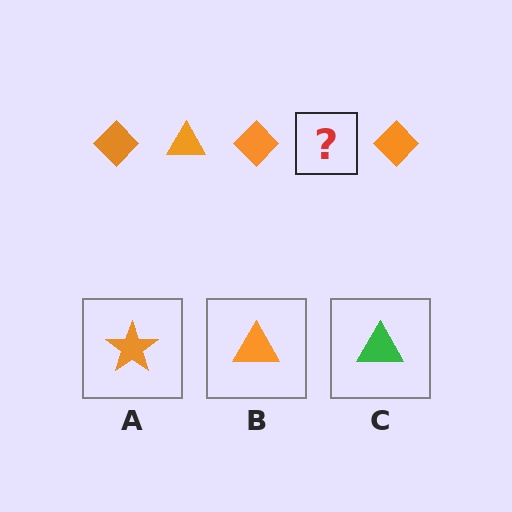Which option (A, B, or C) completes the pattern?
B.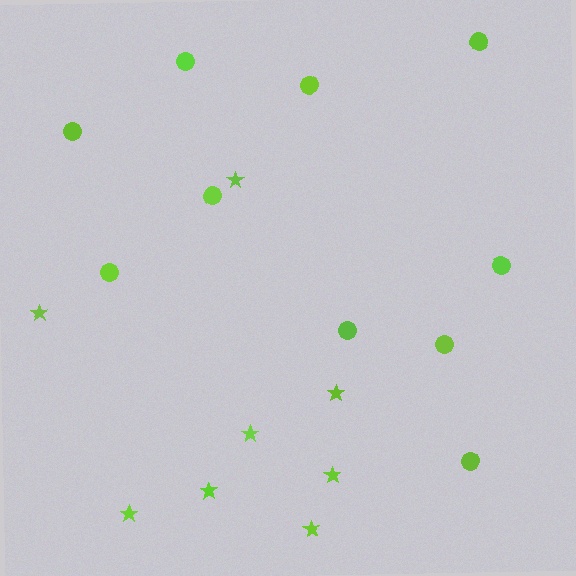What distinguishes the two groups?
There are 2 groups: one group of stars (8) and one group of circles (10).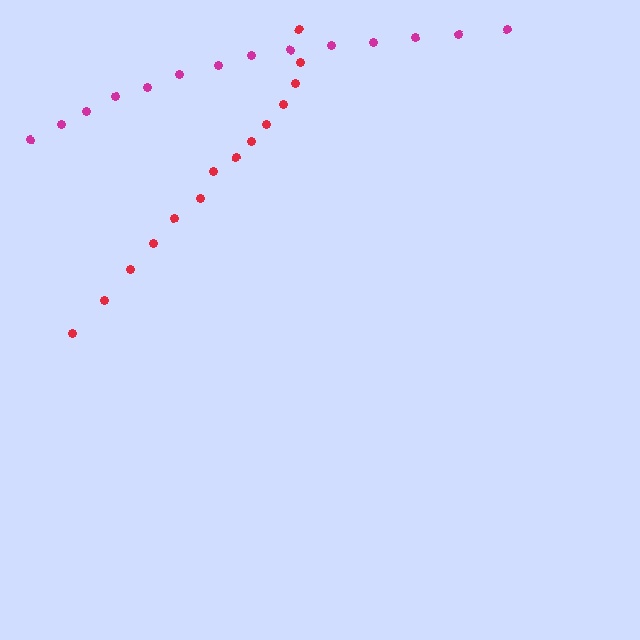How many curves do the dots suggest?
There are 2 distinct paths.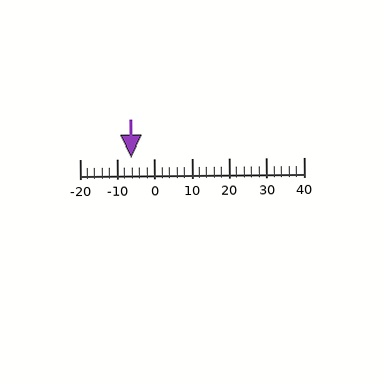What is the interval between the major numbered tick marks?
The major tick marks are spaced 10 units apart.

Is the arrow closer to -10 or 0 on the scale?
The arrow is closer to -10.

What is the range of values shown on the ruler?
The ruler shows values from -20 to 40.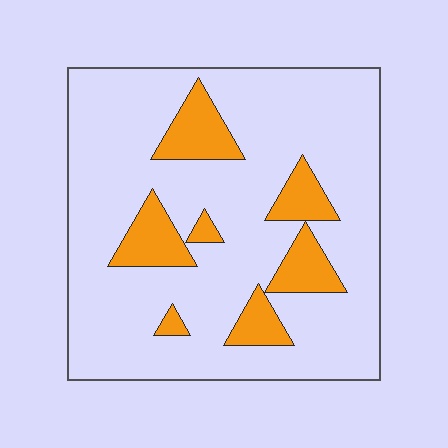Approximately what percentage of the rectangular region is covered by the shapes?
Approximately 15%.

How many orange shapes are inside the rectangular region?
7.